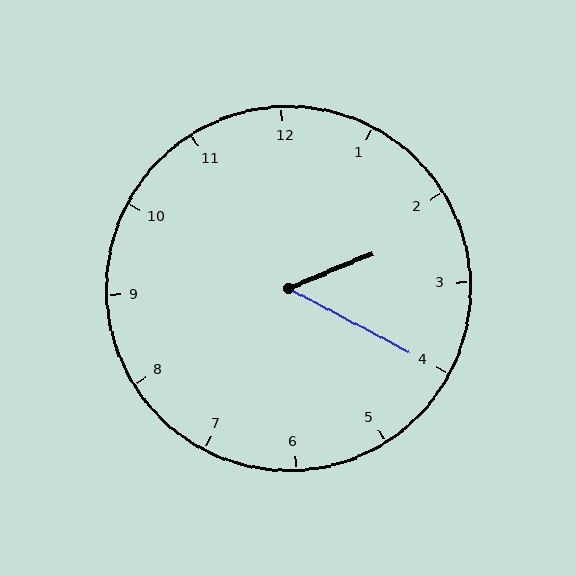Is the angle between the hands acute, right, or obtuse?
It is acute.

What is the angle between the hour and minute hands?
Approximately 50 degrees.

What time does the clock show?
2:20.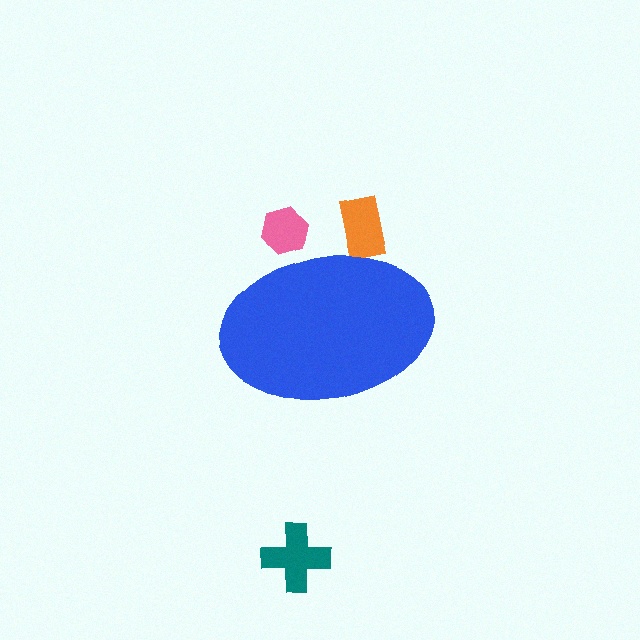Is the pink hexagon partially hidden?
Yes, the pink hexagon is partially hidden behind the blue ellipse.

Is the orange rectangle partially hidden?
Yes, the orange rectangle is partially hidden behind the blue ellipse.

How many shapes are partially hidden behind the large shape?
2 shapes are partially hidden.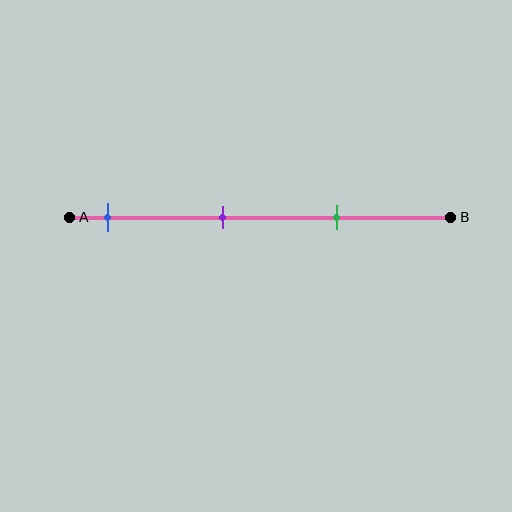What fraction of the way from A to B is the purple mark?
The purple mark is approximately 40% (0.4) of the way from A to B.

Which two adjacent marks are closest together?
The purple and green marks are the closest adjacent pair.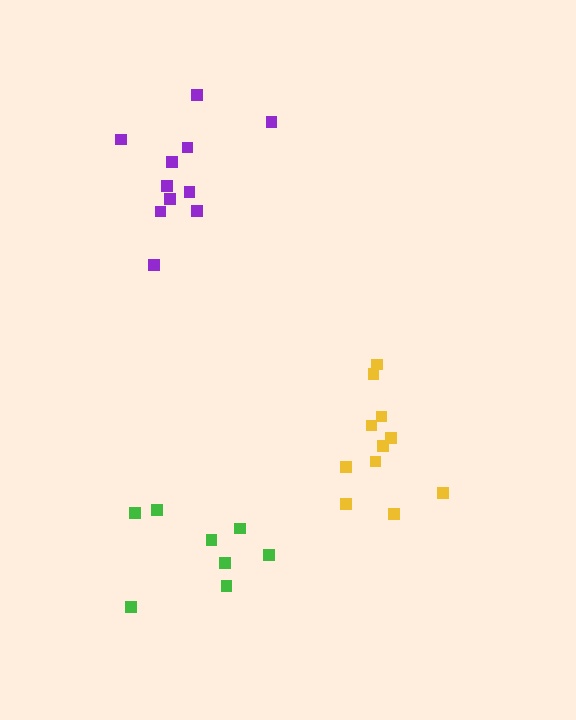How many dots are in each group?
Group 1: 11 dots, Group 2: 11 dots, Group 3: 8 dots (30 total).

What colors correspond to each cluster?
The clusters are colored: purple, yellow, green.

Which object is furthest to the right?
The yellow cluster is rightmost.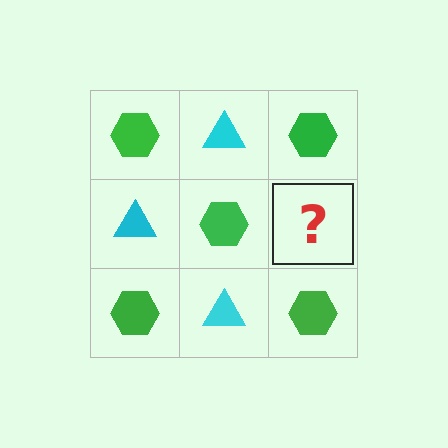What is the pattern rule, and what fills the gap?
The rule is that it alternates green hexagon and cyan triangle in a checkerboard pattern. The gap should be filled with a cyan triangle.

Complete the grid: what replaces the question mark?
The question mark should be replaced with a cyan triangle.